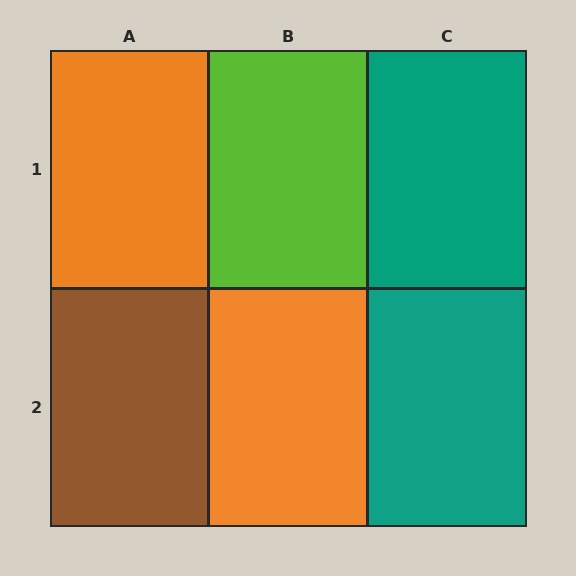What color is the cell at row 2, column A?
Brown.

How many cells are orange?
2 cells are orange.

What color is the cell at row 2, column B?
Orange.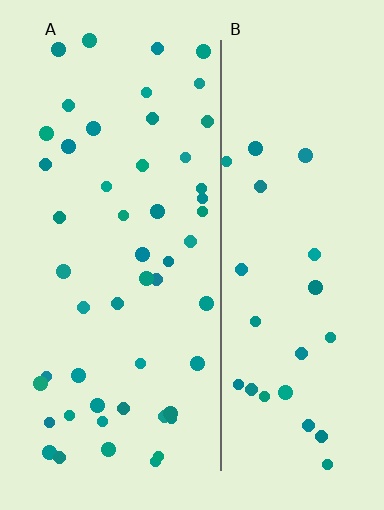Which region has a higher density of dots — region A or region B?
A (the left).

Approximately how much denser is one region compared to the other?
Approximately 2.0× — region A over region B.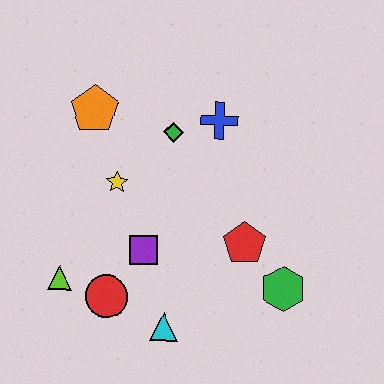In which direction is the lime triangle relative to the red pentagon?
The lime triangle is to the left of the red pentagon.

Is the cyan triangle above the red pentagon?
No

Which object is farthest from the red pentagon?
The orange pentagon is farthest from the red pentagon.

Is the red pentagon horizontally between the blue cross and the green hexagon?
Yes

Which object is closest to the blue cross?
The green diamond is closest to the blue cross.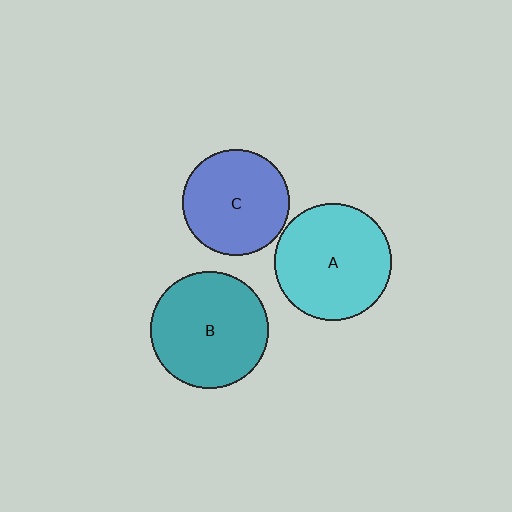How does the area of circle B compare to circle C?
Approximately 1.2 times.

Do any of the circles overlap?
No, none of the circles overlap.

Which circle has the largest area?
Circle B (teal).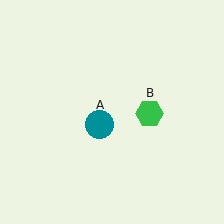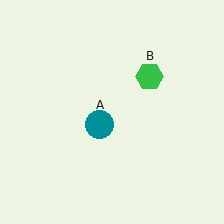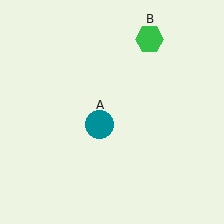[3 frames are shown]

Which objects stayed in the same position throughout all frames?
Teal circle (object A) remained stationary.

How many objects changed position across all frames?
1 object changed position: green hexagon (object B).